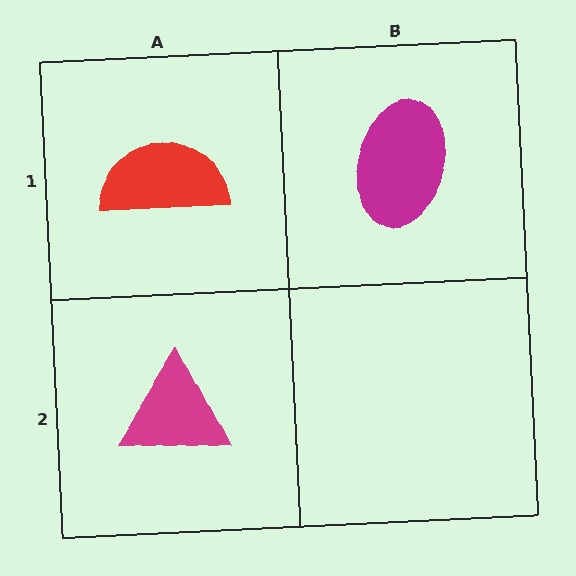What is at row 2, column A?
A magenta triangle.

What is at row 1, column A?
A red semicircle.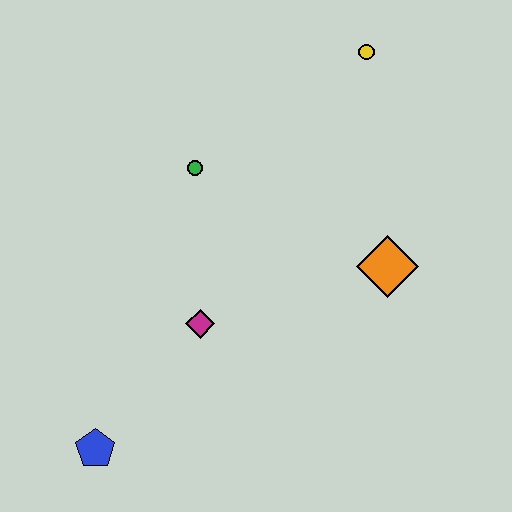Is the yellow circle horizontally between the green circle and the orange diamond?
Yes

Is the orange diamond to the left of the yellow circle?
No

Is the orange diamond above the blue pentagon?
Yes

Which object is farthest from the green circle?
The blue pentagon is farthest from the green circle.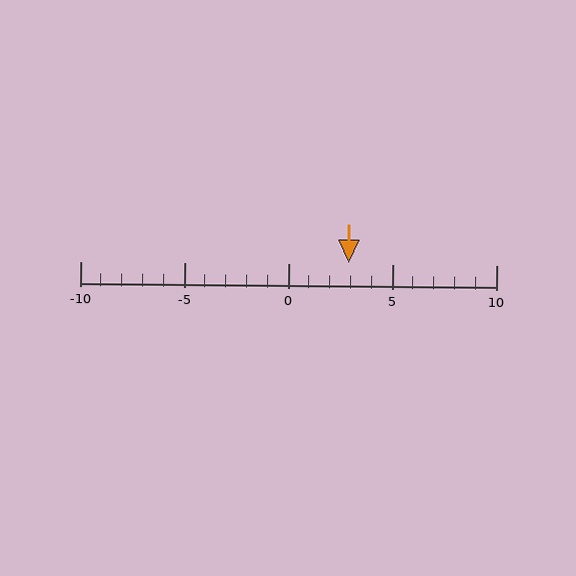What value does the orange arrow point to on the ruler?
The orange arrow points to approximately 3.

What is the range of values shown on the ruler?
The ruler shows values from -10 to 10.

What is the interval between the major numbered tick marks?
The major tick marks are spaced 5 units apart.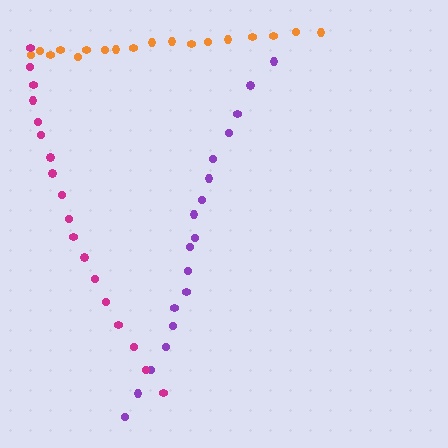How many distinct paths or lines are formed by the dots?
There are 3 distinct paths.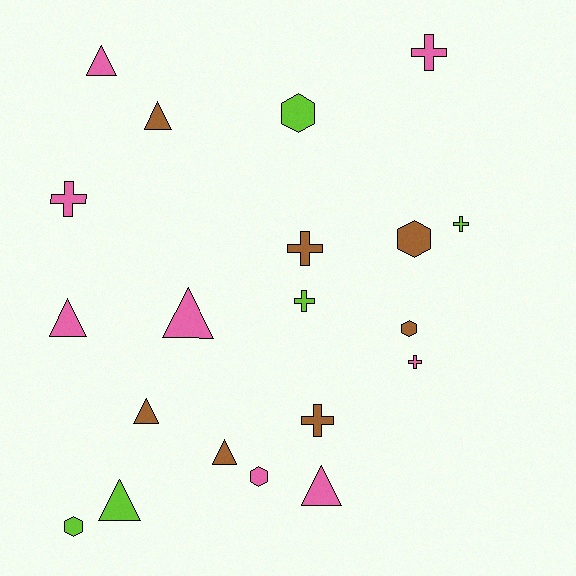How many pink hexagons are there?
There is 1 pink hexagon.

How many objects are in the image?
There are 20 objects.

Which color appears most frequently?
Pink, with 8 objects.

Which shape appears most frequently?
Triangle, with 8 objects.